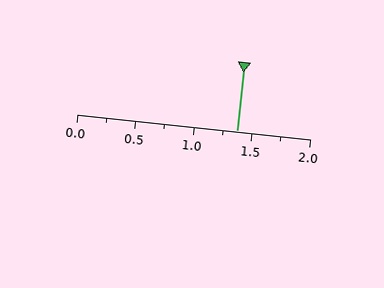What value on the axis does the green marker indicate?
The marker indicates approximately 1.38.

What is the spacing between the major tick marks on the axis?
The major ticks are spaced 0.5 apart.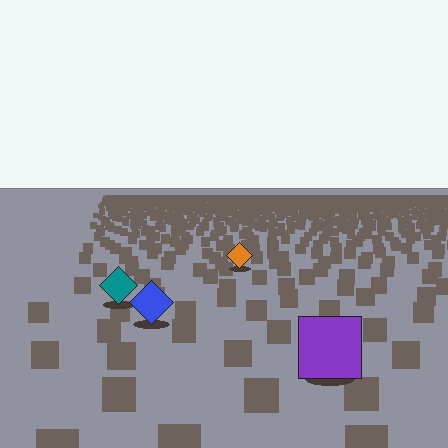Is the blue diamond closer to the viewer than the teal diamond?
Yes. The blue diamond is closer — you can tell from the texture gradient: the ground texture is coarser near it.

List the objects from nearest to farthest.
From nearest to farthest: the purple square, the blue diamond, the teal diamond, the orange diamond.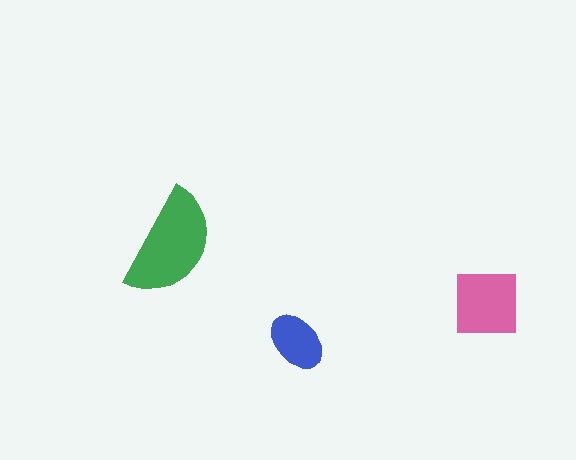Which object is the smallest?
The blue ellipse.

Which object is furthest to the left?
The green semicircle is leftmost.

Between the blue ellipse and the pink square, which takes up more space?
The pink square.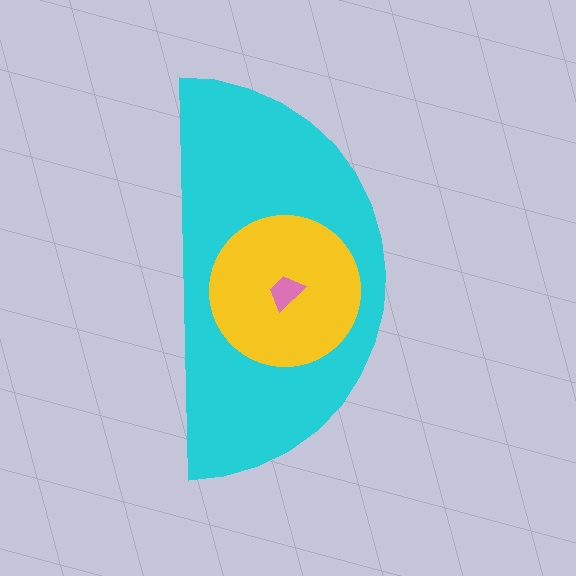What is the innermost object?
The pink trapezoid.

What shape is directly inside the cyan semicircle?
The yellow circle.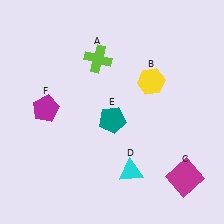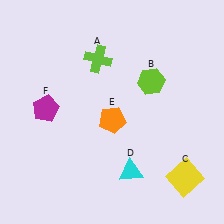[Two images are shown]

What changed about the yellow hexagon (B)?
In Image 1, B is yellow. In Image 2, it changed to lime.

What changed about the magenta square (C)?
In Image 1, C is magenta. In Image 2, it changed to yellow.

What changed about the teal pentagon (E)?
In Image 1, E is teal. In Image 2, it changed to orange.